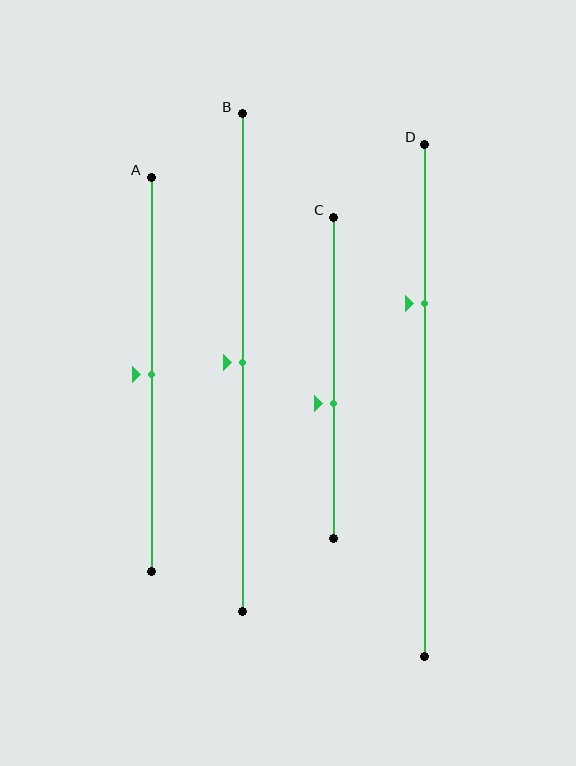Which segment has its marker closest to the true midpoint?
Segment A has its marker closest to the true midpoint.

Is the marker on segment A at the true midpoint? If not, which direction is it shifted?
Yes, the marker on segment A is at the true midpoint.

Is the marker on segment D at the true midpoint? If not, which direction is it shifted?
No, the marker on segment D is shifted upward by about 19% of the segment length.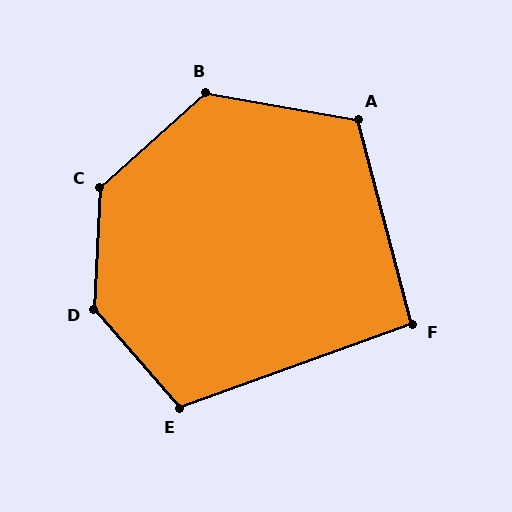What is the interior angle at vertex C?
Approximately 135 degrees (obtuse).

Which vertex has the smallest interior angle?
F, at approximately 95 degrees.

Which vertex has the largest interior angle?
D, at approximately 136 degrees.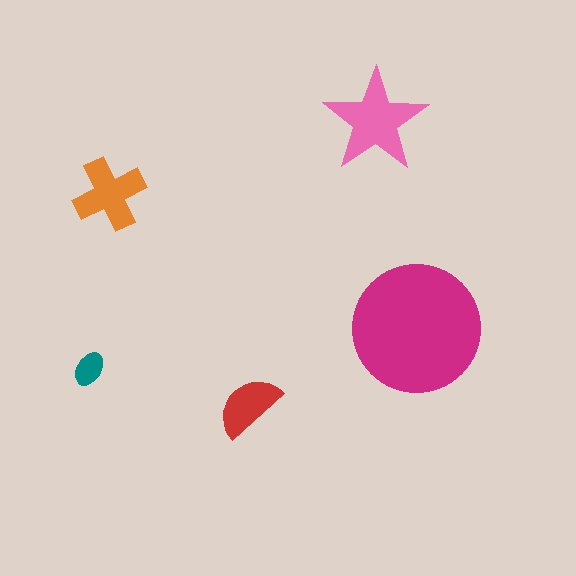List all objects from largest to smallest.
The magenta circle, the pink star, the orange cross, the red semicircle, the teal ellipse.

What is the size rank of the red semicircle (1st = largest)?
4th.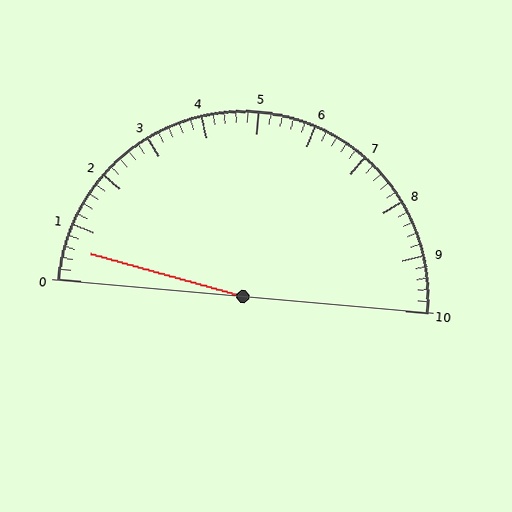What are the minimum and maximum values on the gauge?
The gauge ranges from 0 to 10.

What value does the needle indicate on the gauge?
The needle indicates approximately 0.6.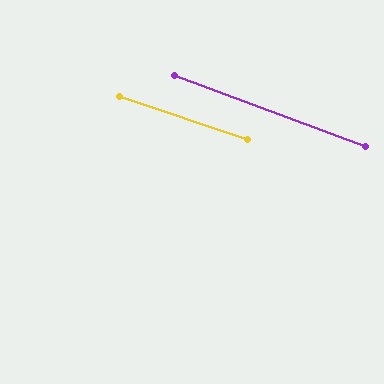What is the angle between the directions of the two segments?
Approximately 2 degrees.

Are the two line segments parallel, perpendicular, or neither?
Parallel — their directions differ by only 1.9°.